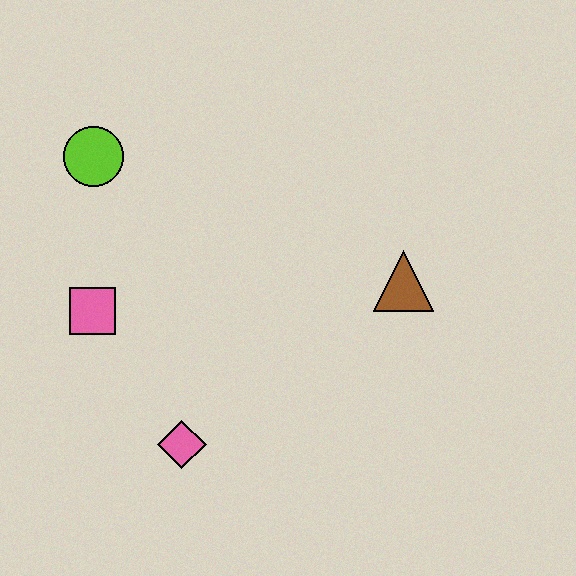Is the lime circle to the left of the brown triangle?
Yes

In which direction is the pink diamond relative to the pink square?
The pink diamond is below the pink square.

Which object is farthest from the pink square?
The brown triangle is farthest from the pink square.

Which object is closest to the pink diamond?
The pink square is closest to the pink diamond.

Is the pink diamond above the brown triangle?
No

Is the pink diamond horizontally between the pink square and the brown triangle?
Yes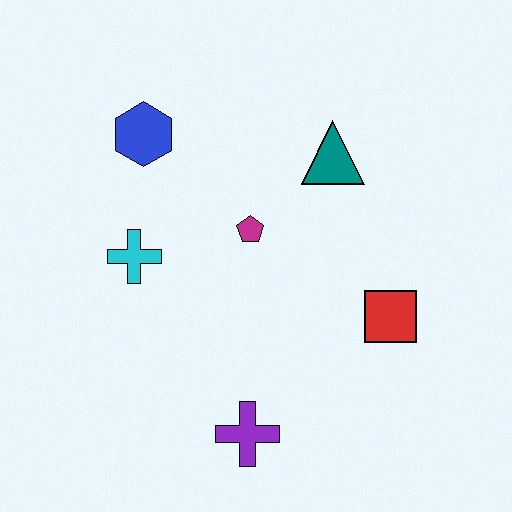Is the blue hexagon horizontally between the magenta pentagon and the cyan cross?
Yes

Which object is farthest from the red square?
The blue hexagon is farthest from the red square.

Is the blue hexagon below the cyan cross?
No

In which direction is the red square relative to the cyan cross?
The red square is to the right of the cyan cross.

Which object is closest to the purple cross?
The red square is closest to the purple cross.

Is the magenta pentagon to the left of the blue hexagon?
No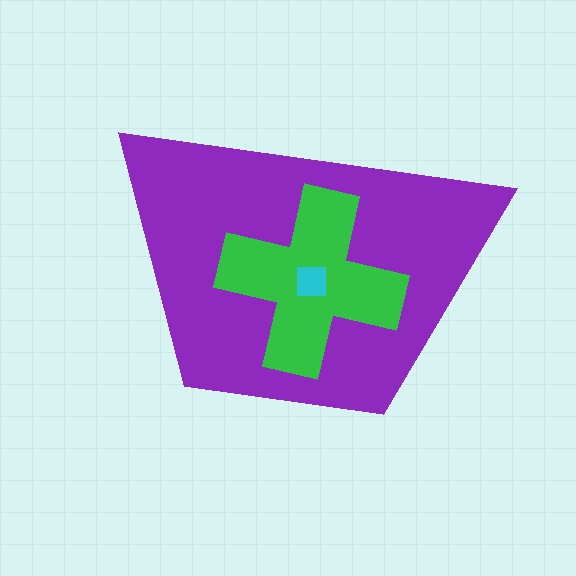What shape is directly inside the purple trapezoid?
The green cross.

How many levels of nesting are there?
3.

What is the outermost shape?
The purple trapezoid.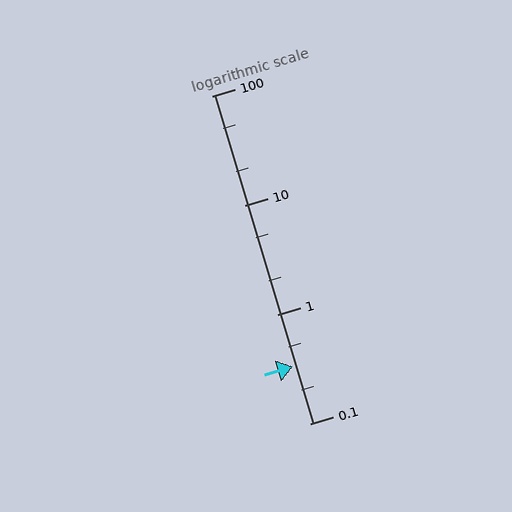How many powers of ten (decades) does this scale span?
The scale spans 3 decades, from 0.1 to 100.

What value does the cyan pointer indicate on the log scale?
The pointer indicates approximately 0.33.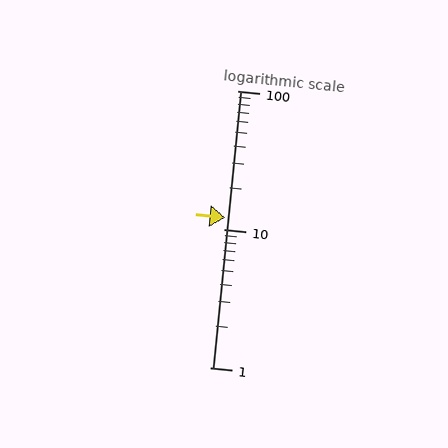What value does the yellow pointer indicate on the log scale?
The pointer indicates approximately 12.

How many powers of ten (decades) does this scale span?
The scale spans 2 decades, from 1 to 100.